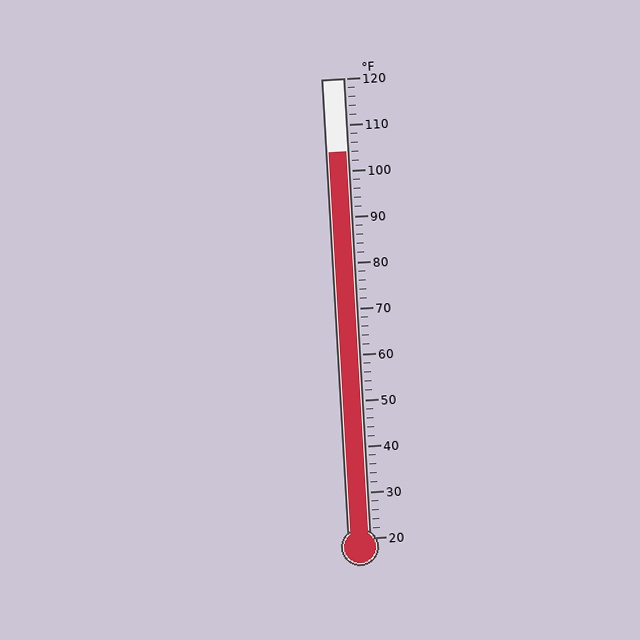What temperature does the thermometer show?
The thermometer shows approximately 104°F.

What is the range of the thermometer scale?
The thermometer scale ranges from 20°F to 120°F.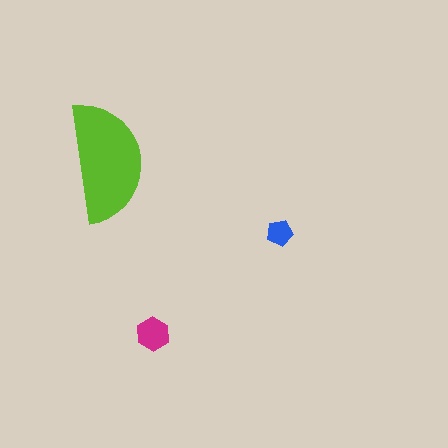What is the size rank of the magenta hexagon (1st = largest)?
2nd.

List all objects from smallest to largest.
The blue pentagon, the magenta hexagon, the lime semicircle.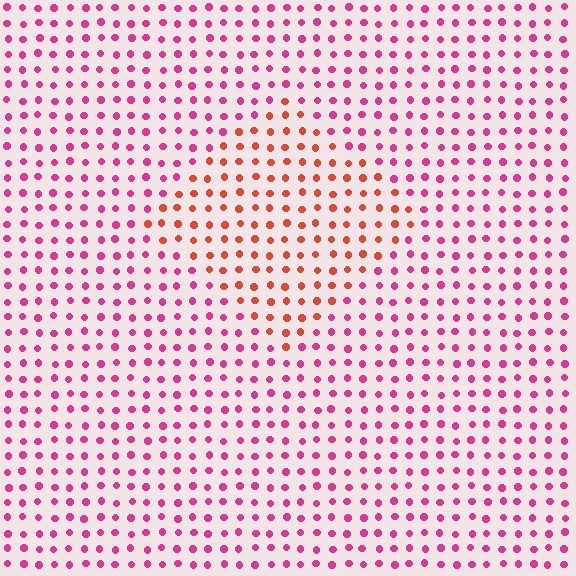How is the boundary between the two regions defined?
The boundary is defined purely by a slight shift in hue (about 40 degrees). Spacing, size, and orientation are identical on both sides.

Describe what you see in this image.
The image is filled with small magenta elements in a uniform arrangement. A diamond-shaped region is visible where the elements are tinted to a slightly different hue, forming a subtle color boundary.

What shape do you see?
I see a diamond.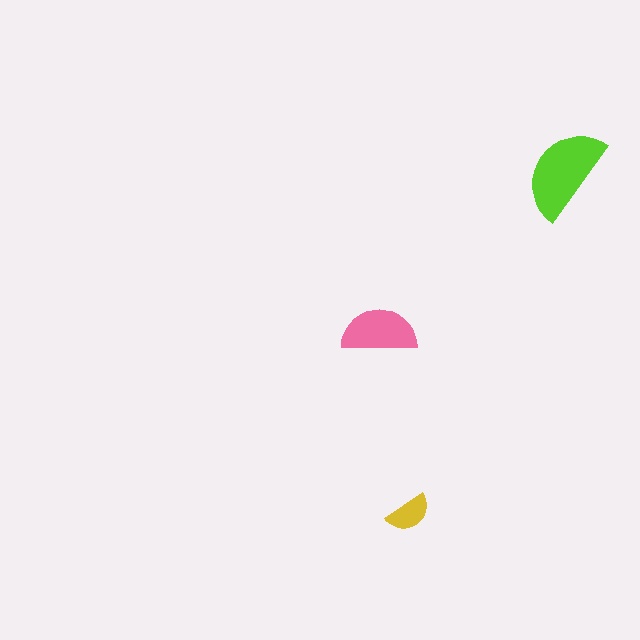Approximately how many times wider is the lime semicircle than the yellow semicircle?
About 2 times wider.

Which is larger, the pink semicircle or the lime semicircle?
The lime one.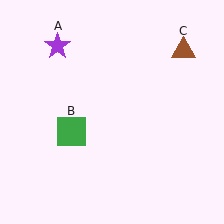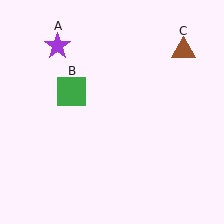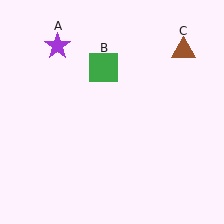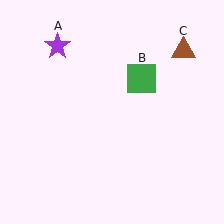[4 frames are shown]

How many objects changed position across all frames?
1 object changed position: green square (object B).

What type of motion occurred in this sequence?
The green square (object B) rotated clockwise around the center of the scene.